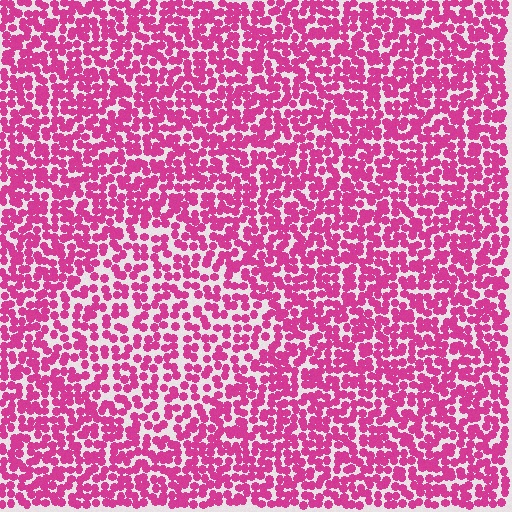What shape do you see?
I see a diamond.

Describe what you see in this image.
The image contains small magenta elements arranged at two different densities. A diamond-shaped region is visible where the elements are less densely packed than the surrounding area.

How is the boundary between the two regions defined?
The boundary is defined by a change in element density (approximately 1.5x ratio). All elements are the same color, size, and shape.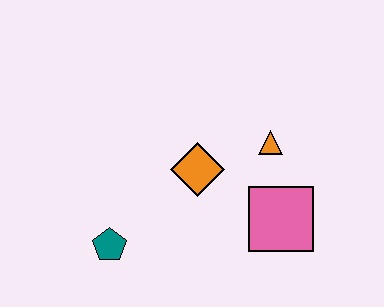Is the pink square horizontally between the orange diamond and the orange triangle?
No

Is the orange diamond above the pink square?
Yes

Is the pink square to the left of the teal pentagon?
No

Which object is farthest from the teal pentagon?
The orange triangle is farthest from the teal pentagon.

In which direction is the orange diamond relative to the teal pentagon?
The orange diamond is to the right of the teal pentagon.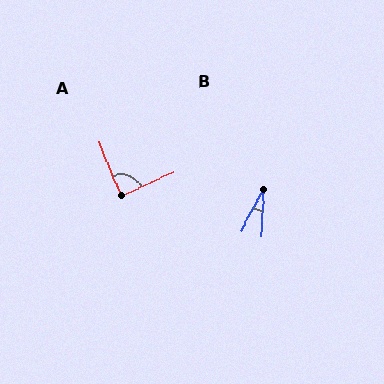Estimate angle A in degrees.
Approximately 87 degrees.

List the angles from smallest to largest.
B (25°), A (87°).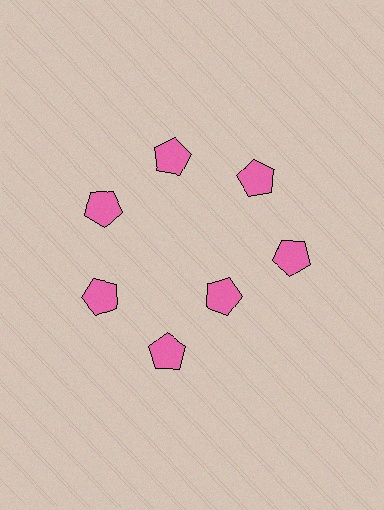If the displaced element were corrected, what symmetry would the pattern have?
It would have 7-fold rotational symmetry — the pattern would map onto itself every 51 degrees.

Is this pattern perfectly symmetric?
No. The 7 pink pentagons are arranged in a ring, but one element near the 5 o'clock position is pulled inward toward the center, breaking the 7-fold rotational symmetry.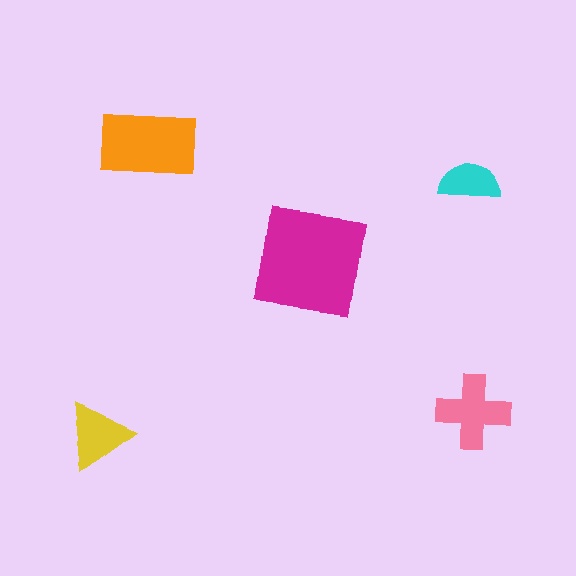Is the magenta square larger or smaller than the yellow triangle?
Larger.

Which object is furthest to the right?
The pink cross is rightmost.